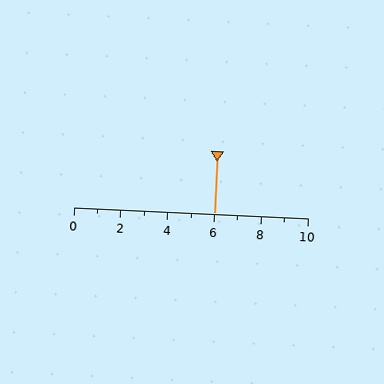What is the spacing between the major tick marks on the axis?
The major ticks are spaced 2 apart.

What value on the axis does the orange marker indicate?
The marker indicates approximately 6.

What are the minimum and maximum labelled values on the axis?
The axis runs from 0 to 10.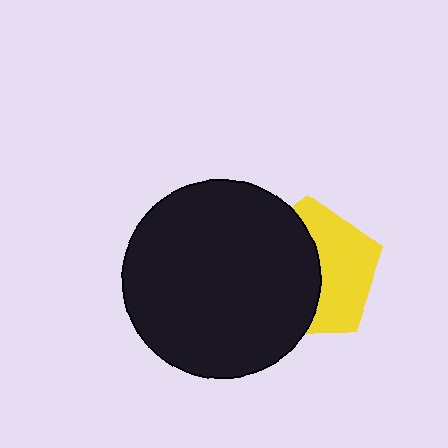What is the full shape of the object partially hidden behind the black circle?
The partially hidden object is a yellow pentagon.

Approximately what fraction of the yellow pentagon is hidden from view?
Roughly 53% of the yellow pentagon is hidden behind the black circle.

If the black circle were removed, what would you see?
You would see the complete yellow pentagon.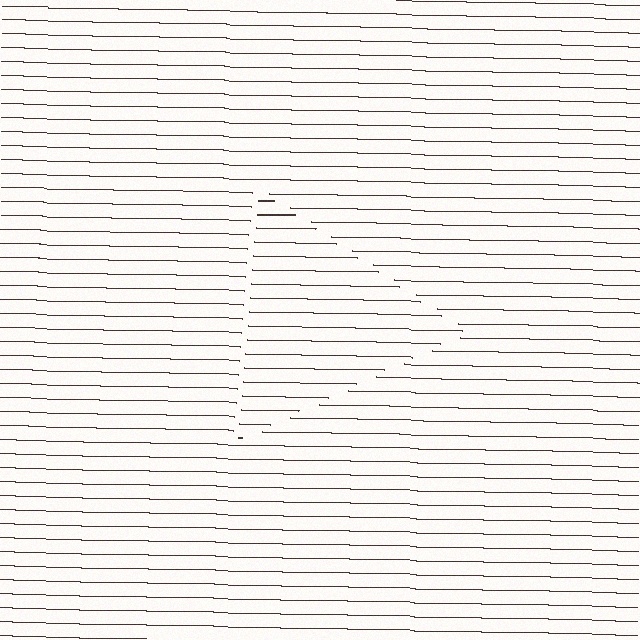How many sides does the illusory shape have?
3 sides — the line-ends trace a triangle.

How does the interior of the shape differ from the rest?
The interior of the shape contains the same grating, shifted by half a period — the contour is defined by the phase discontinuity where line-ends from the inner and outer gratings abut.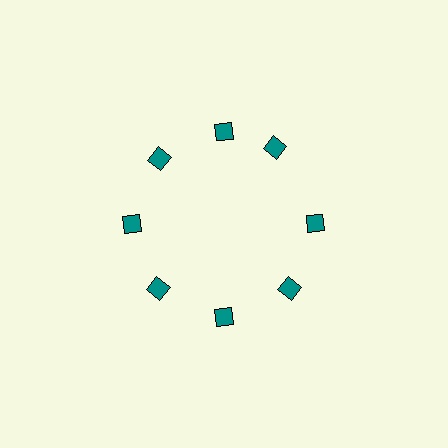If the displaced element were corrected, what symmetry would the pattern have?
It would have 8-fold rotational symmetry — the pattern would map onto itself every 45 degrees.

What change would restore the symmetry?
The symmetry would be restored by rotating it back into even spacing with its neighbors so that all 8 diamonds sit at equal angles and equal distance from the center.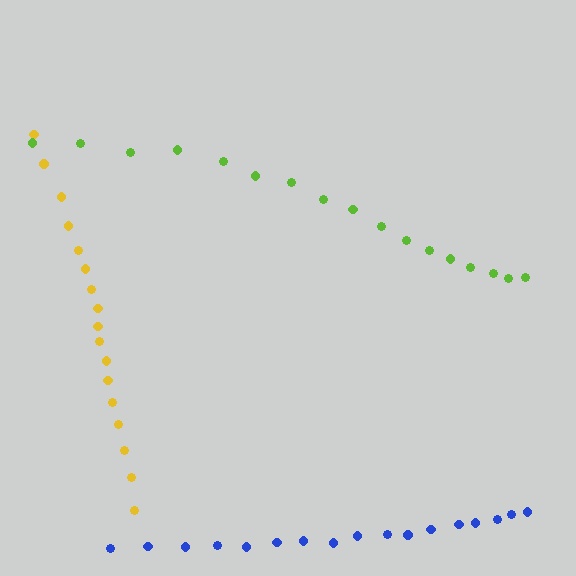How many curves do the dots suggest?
There are 3 distinct paths.